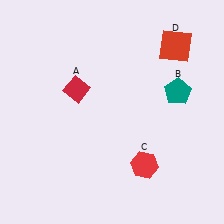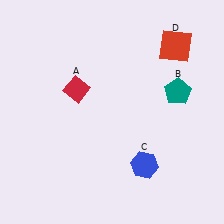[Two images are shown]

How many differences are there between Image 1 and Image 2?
There is 1 difference between the two images.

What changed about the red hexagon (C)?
In Image 1, C is red. In Image 2, it changed to blue.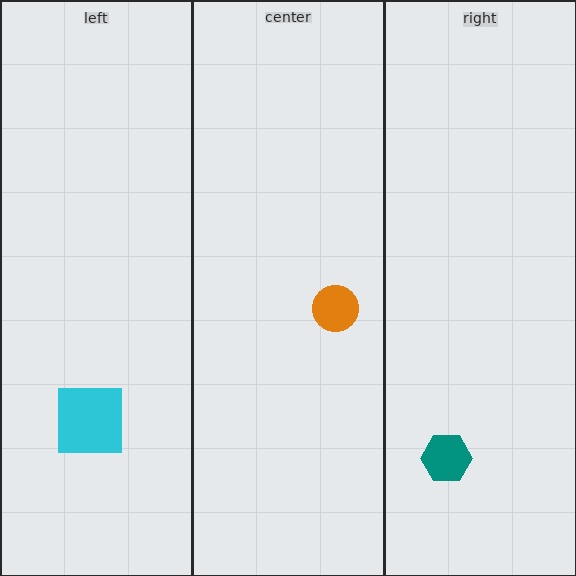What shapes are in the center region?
The orange circle.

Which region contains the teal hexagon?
The right region.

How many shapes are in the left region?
1.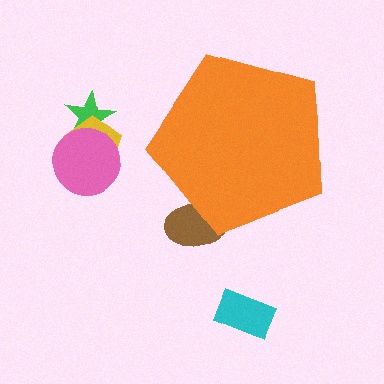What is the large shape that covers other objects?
An orange pentagon.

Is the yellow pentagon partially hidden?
No, the yellow pentagon is fully visible.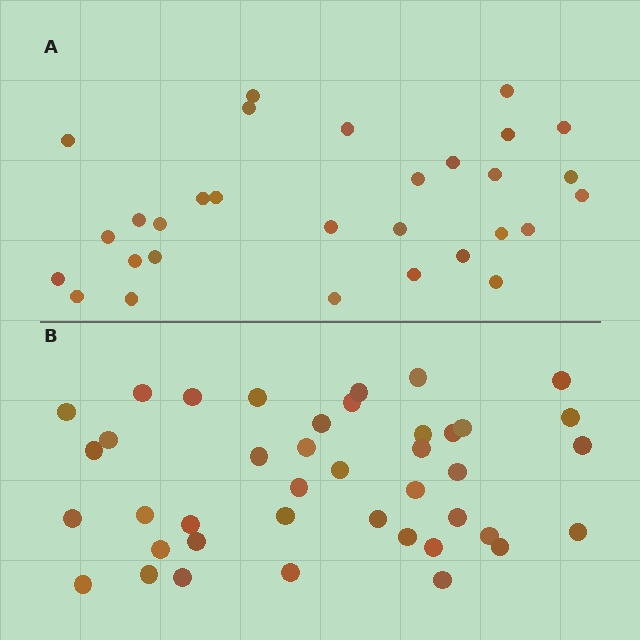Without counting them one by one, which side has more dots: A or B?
Region B (the bottom region) has more dots.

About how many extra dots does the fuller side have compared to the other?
Region B has roughly 12 or so more dots than region A.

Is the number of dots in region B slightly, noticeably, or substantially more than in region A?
Region B has noticeably more, but not dramatically so. The ratio is roughly 1.4 to 1.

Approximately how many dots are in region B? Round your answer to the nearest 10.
About 40 dots. (The exact count is 41, which rounds to 40.)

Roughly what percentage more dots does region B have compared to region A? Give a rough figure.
About 35% more.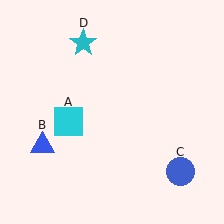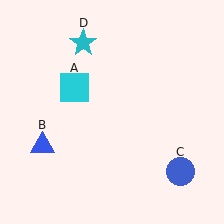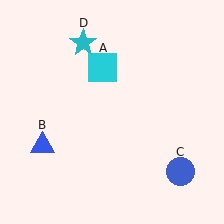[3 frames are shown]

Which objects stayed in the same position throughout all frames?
Blue triangle (object B) and blue circle (object C) and cyan star (object D) remained stationary.